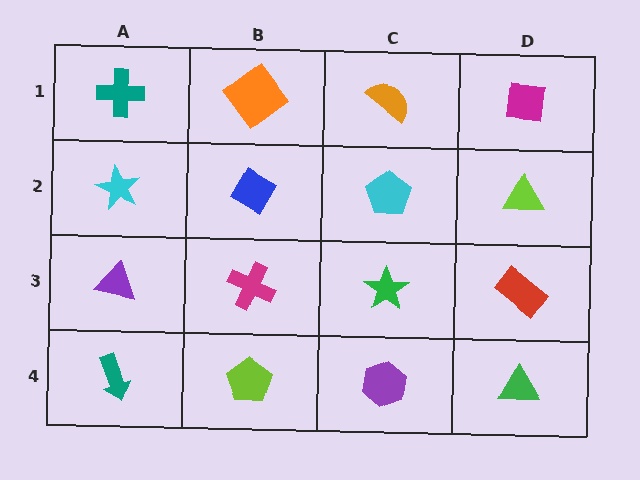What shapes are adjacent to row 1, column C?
A cyan pentagon (row 2, column C), an orange diamond (row 1, column B), a magenta square (row 1, column D).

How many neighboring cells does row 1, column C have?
3.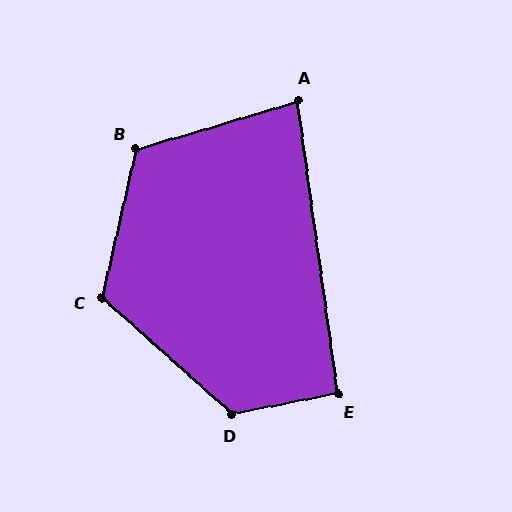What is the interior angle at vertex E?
Approximately 93 degrees (approximately right).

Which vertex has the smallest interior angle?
A, at approximately 81 degrees.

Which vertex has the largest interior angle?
D, at approximately 127 degrees.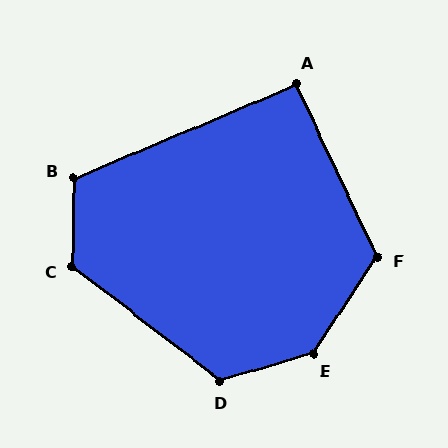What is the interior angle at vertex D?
Approximately 126 degrees (obtuse).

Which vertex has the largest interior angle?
E, at approximately 140 degrees.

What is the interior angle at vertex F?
Approximately 121 degrees (obtuse).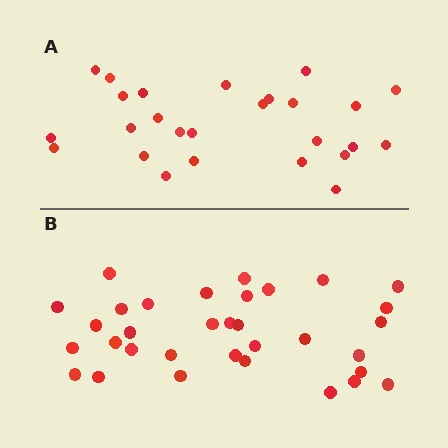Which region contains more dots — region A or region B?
Region B (the bottom region) has more dots.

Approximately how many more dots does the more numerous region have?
Region B has roughly 8 or so more dots than region A.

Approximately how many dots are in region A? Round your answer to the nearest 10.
About 30 dots. (The exact count is 26, which rounds to 30.)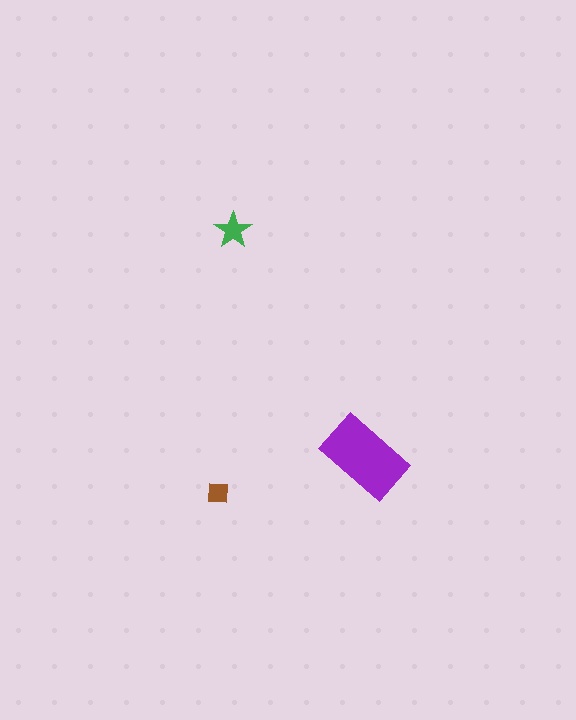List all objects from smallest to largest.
The brown square, the green star, the purple rectangle.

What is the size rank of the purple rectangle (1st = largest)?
1st.